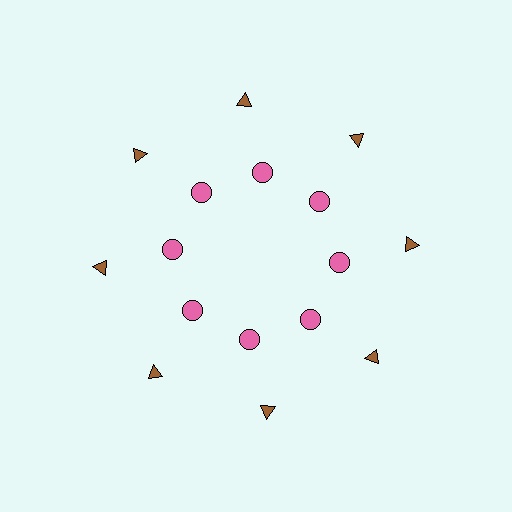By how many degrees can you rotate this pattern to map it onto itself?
The pattern maps onto itself every 45 degrees of rotation.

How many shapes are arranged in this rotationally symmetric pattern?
There are 16 shapes, arranged in 8 groups of 2.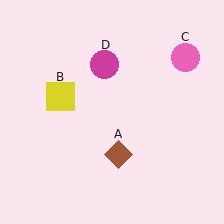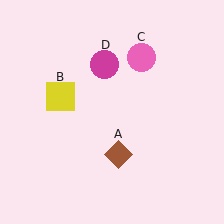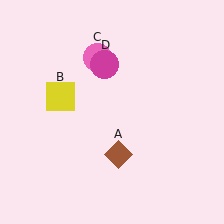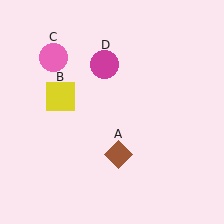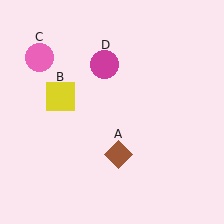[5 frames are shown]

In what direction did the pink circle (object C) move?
The pink circle (object C) moved left.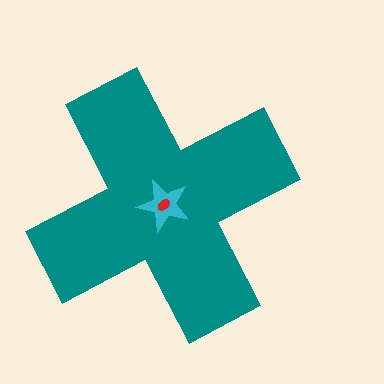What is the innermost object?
The red ellipse.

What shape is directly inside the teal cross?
The cyan star.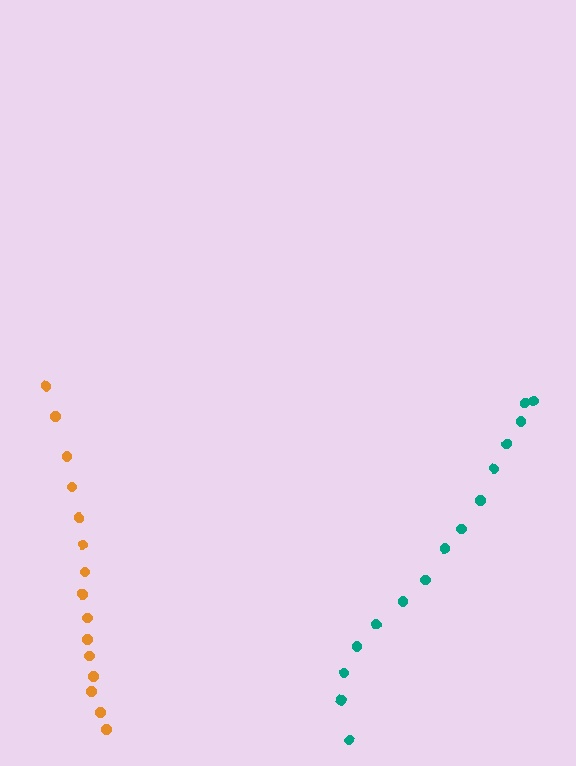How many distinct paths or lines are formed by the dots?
There are 2 distinct paths.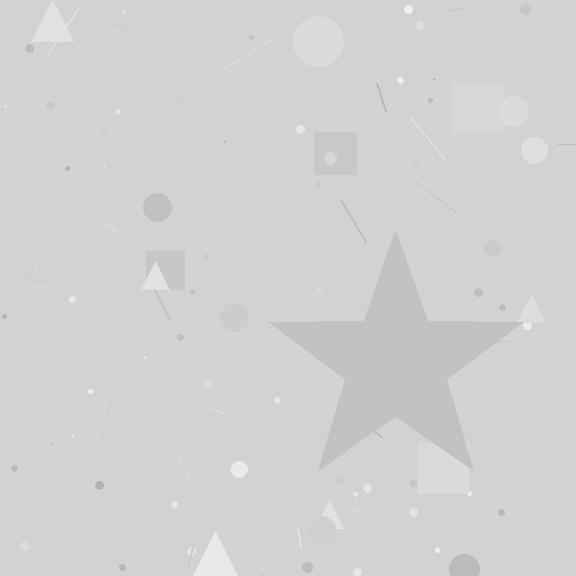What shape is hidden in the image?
A star is hidden in the image.